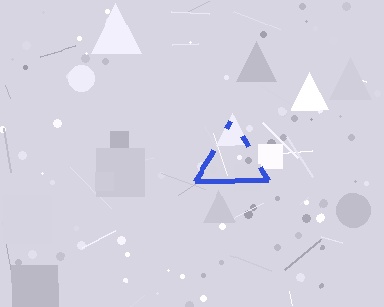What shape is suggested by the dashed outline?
The dashed outline suggests a triangle.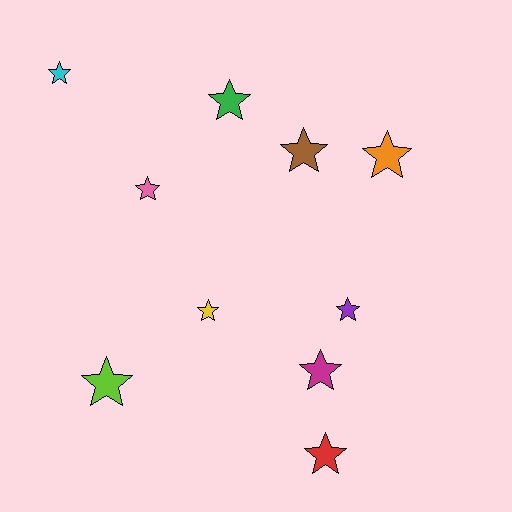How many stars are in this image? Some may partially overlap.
There are 10 stars.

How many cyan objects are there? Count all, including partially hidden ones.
There is 1 cyan object.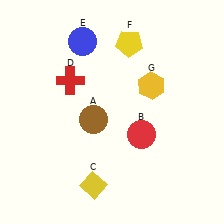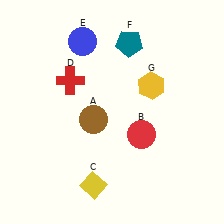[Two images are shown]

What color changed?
The pentagon (F) changed from yellow in Image 1 to teal in Image 2.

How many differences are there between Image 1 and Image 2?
There is 1 difference between the two images.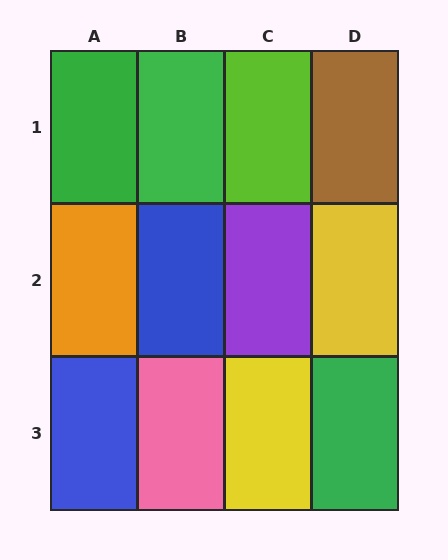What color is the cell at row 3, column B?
Pink.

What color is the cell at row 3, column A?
Blue.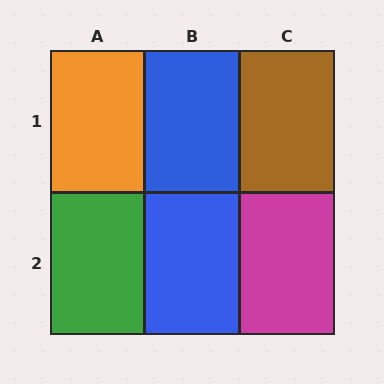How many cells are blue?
2 cells are blue.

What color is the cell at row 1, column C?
Brown.